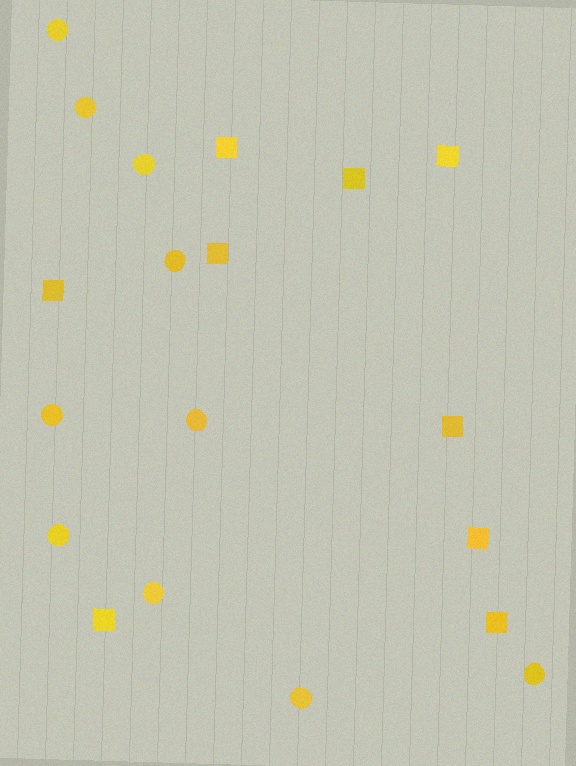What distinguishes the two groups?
There are 2 groups: one group of circles (10) and one group of squares (9).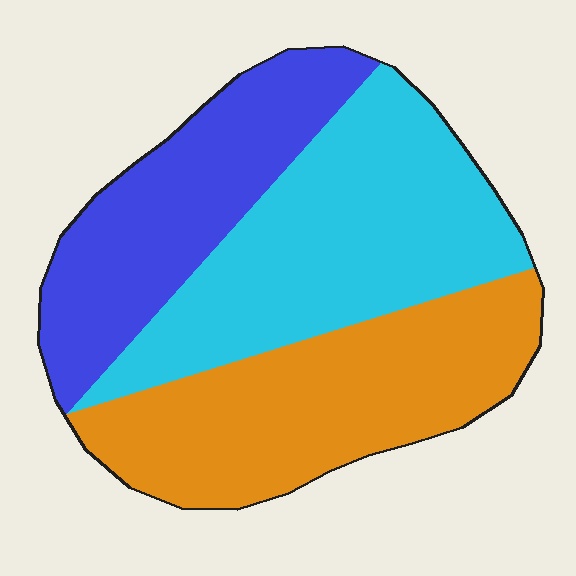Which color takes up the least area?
Blue, at roughly 25%.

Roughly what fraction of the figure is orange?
Orange covers 35% of the figure.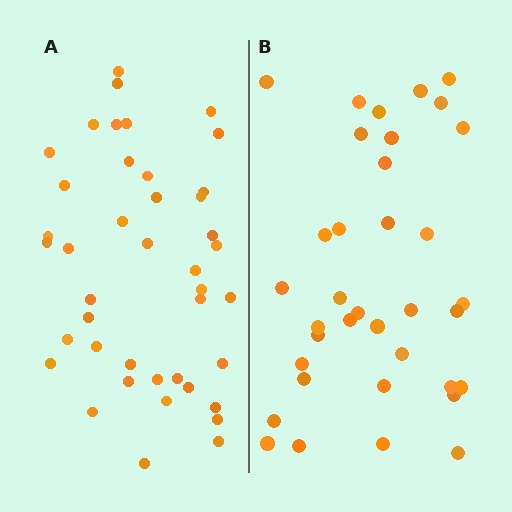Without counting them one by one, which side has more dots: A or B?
Region A (the left region) has more dots.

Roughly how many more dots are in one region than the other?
Region A has about 6 more dots than region B.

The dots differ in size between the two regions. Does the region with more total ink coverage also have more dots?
No. Region B has more total ink coverage because its dots are larger, but region A actually contains more individual dots. Total area can be misleading — the number of items is what matters here.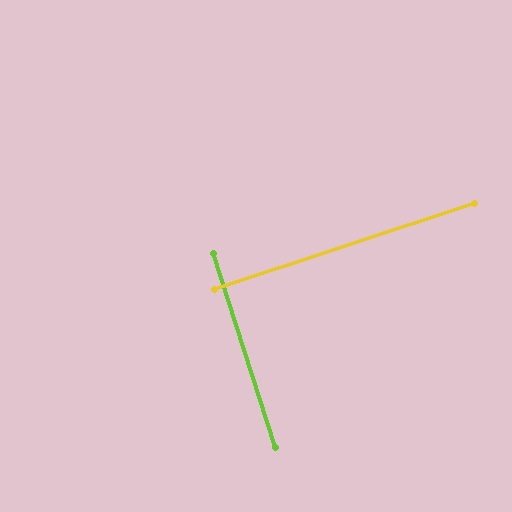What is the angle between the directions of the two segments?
Approximately 89 degrees.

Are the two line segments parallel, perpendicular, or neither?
Perpendicular — they meet at approximately 89°.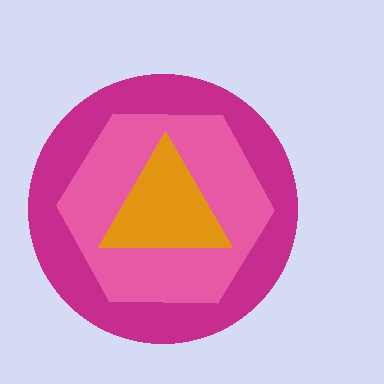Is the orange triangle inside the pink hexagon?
Yes.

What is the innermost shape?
The orange triangle.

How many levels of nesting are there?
3.